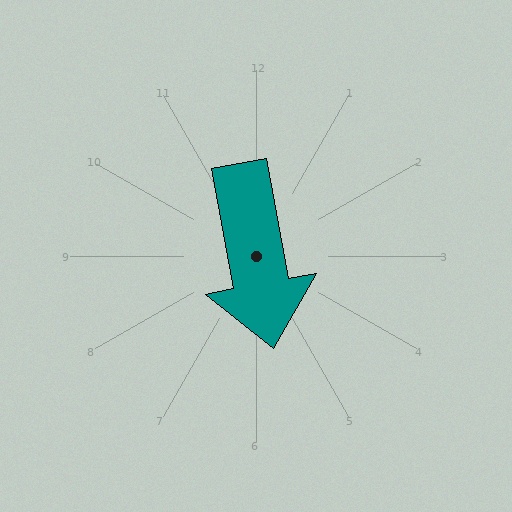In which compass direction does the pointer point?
South.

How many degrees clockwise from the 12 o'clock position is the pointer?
Approximately 169 degrees.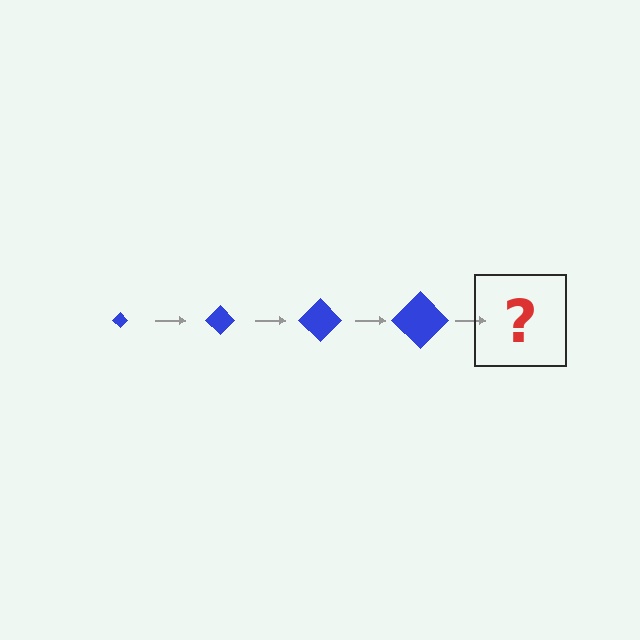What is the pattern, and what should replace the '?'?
The pattern is that the diamond gets progressively larger each step. The '?' should be a blue diamond, larger than the previous one.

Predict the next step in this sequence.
The next step is a blue diamond, larger than the previous one.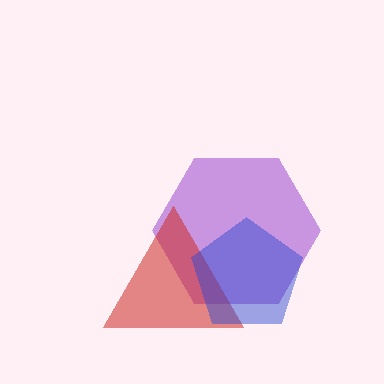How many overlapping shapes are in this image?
There are 3 overlapping shapes in the image.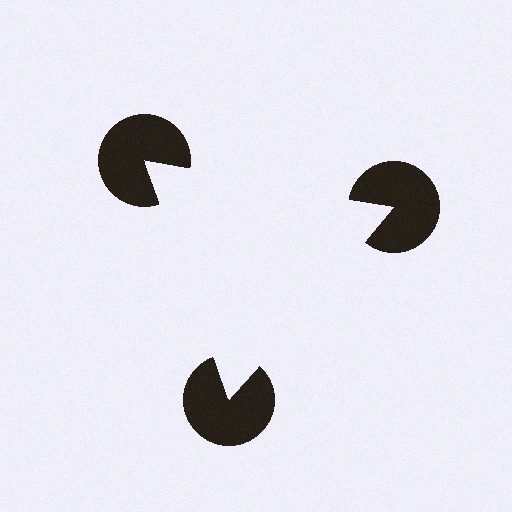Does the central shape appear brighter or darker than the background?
It typically appears slightly brighter than the background, even though no actual brightness change is drawn.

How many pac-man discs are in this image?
There are 3 — one at each vertex of the illusory triangle.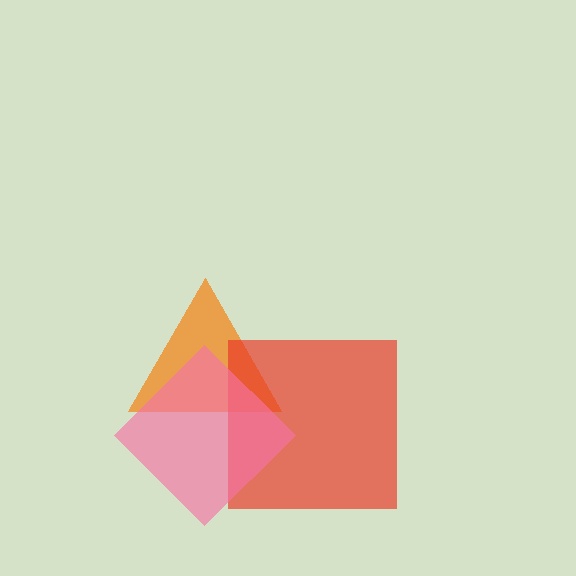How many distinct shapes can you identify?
There are 3 distinct shapes: an orange triangle, a red square, a pink diamond.